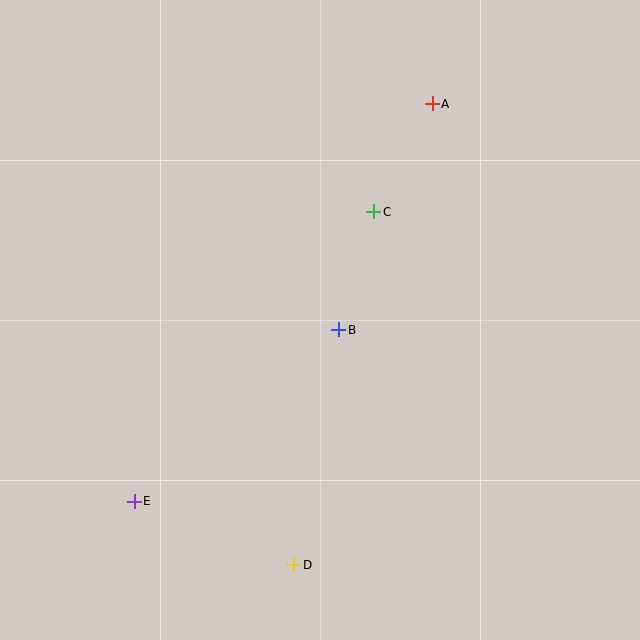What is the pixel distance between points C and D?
The distance between C and D is 362 pixels.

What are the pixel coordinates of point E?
Point E is at (134, 501).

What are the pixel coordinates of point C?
Point C is at (374, 212).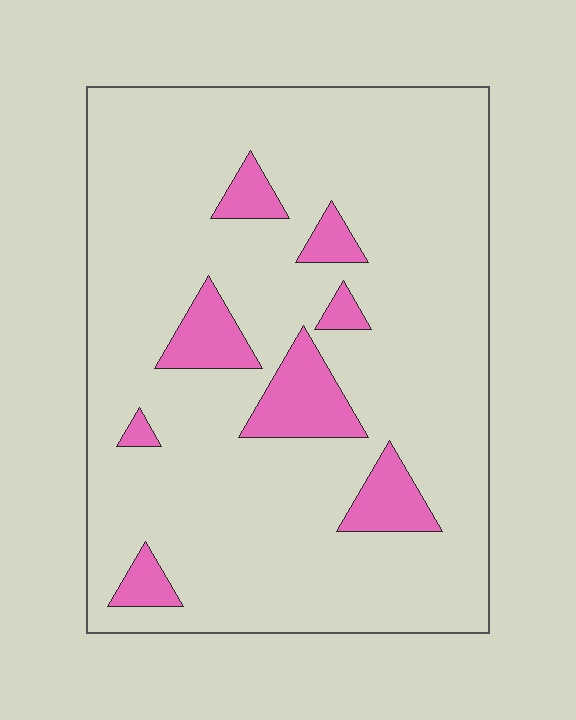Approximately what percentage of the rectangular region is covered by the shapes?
Approximately 15%.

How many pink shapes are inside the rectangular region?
8.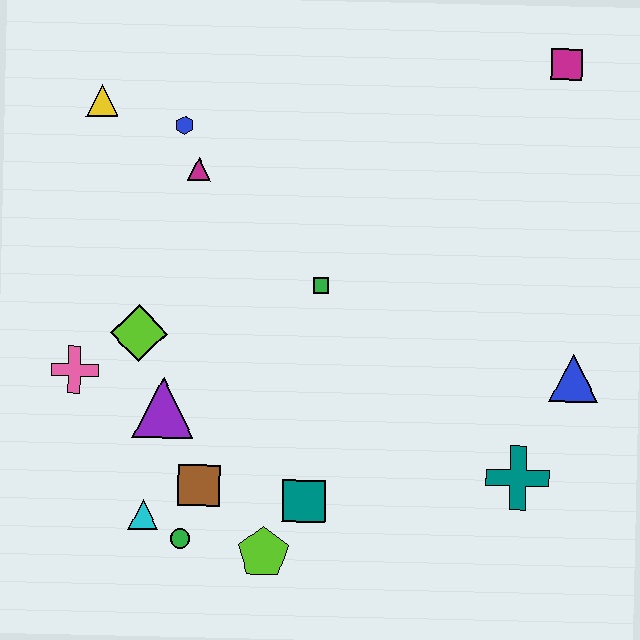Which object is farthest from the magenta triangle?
The teal cross is farthest from the magenta triangle.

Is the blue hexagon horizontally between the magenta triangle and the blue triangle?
No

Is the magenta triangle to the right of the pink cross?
Yes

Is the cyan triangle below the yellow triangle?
Yes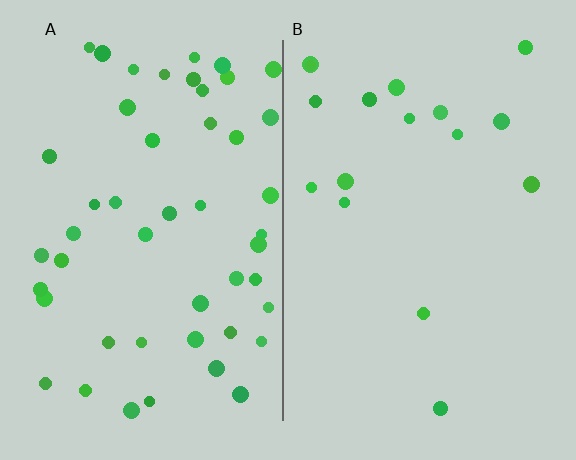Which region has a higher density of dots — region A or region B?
A (the left).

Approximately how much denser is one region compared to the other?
Approximately 2.9× — region A over region B.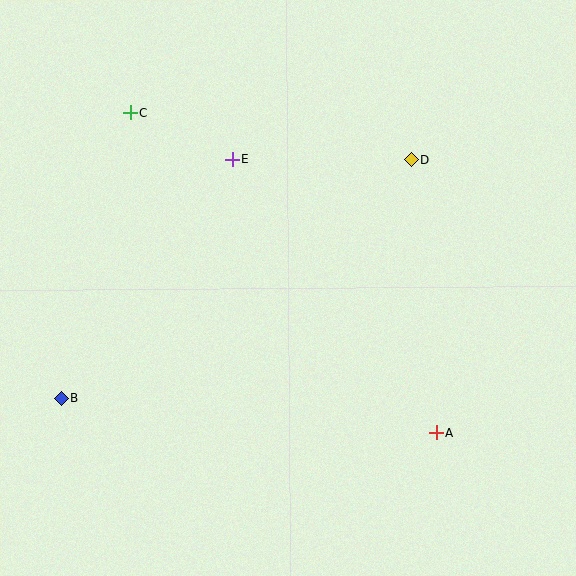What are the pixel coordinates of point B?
Point B is at (61, 398).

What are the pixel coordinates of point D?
Point D is at (411, 160).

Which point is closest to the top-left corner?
Point C is closest to the top-left corner.